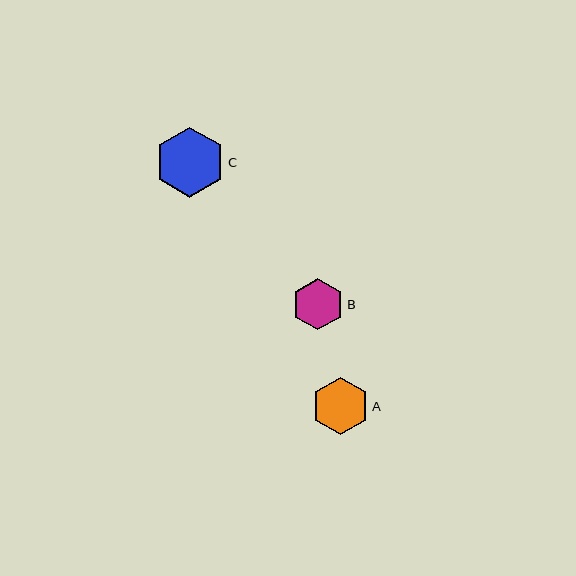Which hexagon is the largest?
Hexagon C is the largest with a size of approximately 70 pixels.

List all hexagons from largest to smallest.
From largest to smallest: C, A, B.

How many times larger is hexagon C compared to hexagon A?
Hexagon C is approximately 1.2 times the size of hexagon A.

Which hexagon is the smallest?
Hexagon B is the smallest with a size of approximately 52 pixels.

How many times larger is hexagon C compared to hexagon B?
Hexagon C is approximately 1.3 times the size of hexagon B.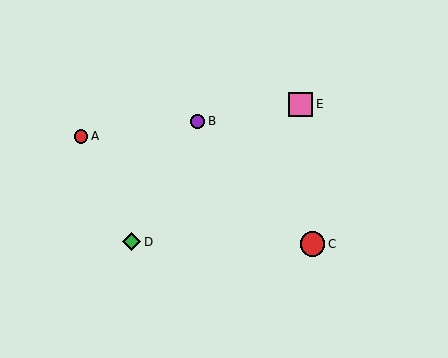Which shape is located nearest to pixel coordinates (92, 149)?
The red circle (labeled A) at (81, 136) is nearest to that location.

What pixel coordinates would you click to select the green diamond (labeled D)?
Click at (132, 242) to select the green diamond D.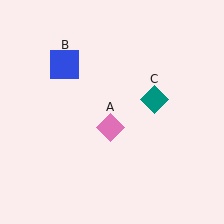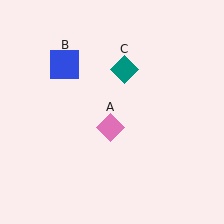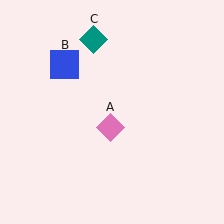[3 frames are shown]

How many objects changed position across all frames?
1 object changed position: teal diamond (object C).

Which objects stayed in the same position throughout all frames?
Pink diamond (object A) and blue square (object B) remained stationary.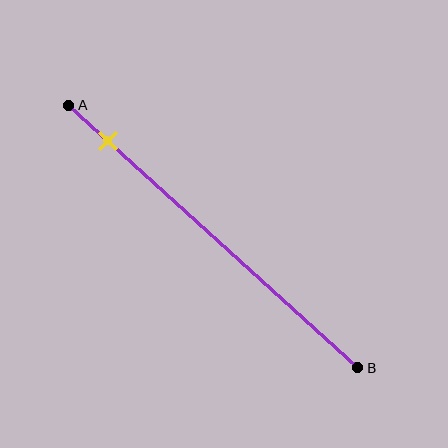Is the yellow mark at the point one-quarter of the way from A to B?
No, the mark is at about 15% from A, not at the 25% one-quarter point.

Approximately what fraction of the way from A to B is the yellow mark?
The yellow mark is approximately 15% of the way from A to B.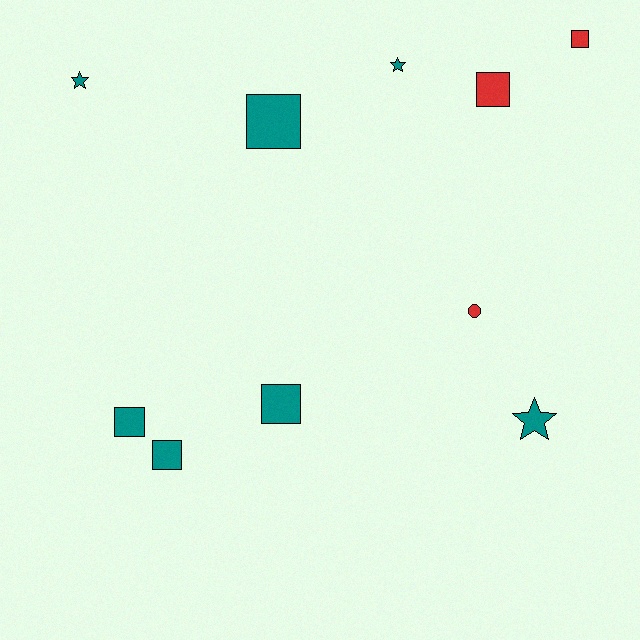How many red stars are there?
There are no red stars.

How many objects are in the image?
There are 10 objects.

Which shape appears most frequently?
Square, with 6 objects.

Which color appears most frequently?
Teal, with 7 objects.